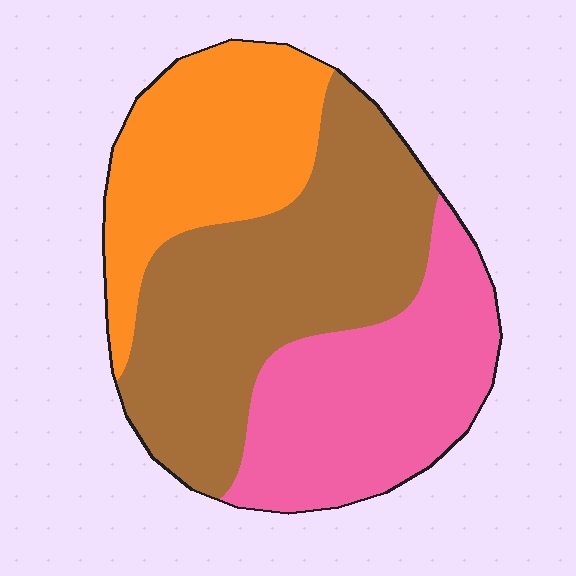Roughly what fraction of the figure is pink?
Pink takes up between a sixth and a third of the figure.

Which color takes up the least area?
Orange, at roughly 25%.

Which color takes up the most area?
Brown, at roughly 40%.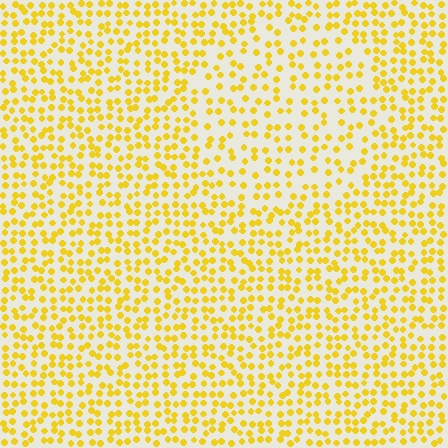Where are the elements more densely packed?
The elements are more densely packed outside the circle boundary.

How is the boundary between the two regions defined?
The boundary is defined by a change in element density (approximately 1.6x ratio). All elements are the same color, size, and shape.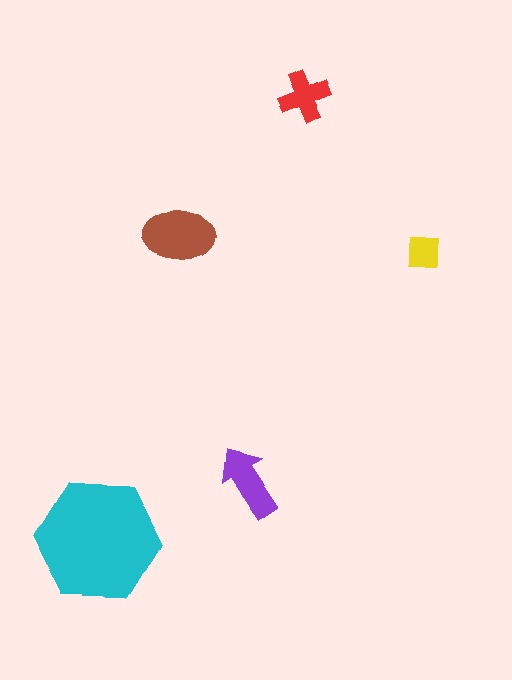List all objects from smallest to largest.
The yellow square, the red cross, the purple arrow, the brown ellipse, the cyan hexagon.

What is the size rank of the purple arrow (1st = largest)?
3rd.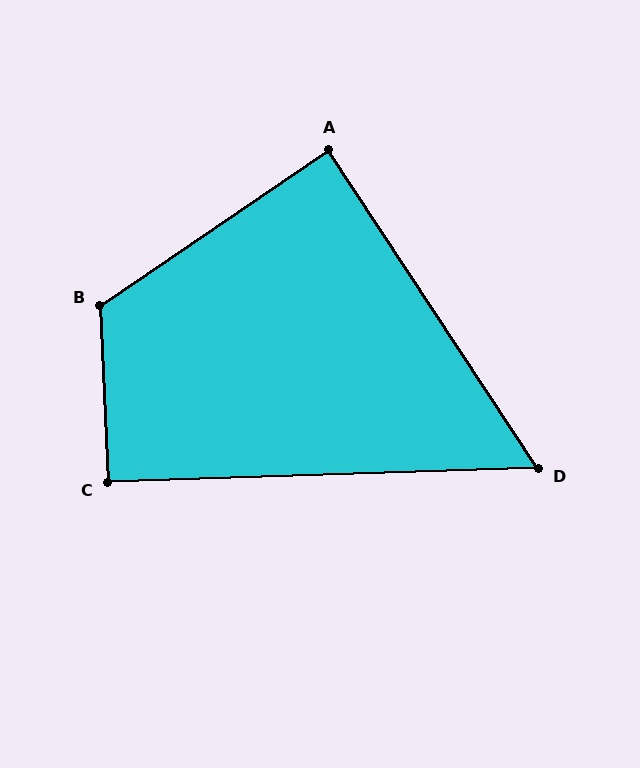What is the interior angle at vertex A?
Approximately 89 degrees (approximately right).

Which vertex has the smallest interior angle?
D, at approximately 58 degrees.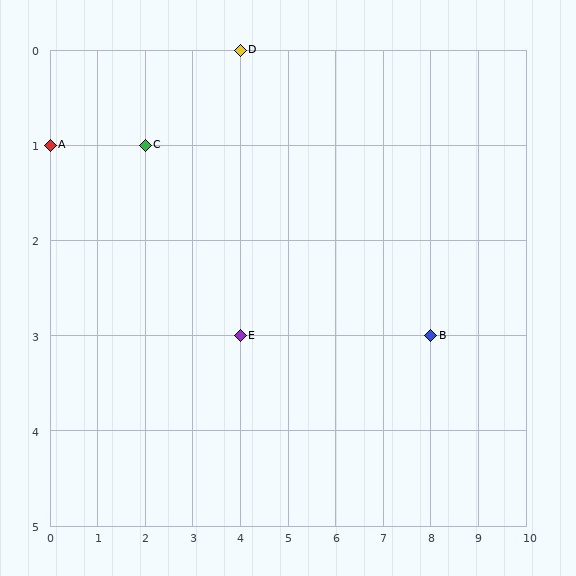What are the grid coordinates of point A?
Point A is at grid coordinates (0, 1).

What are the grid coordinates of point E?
Point E is at grid coordinates (4, 3).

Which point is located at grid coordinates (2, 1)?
Point C is at (2, 1).